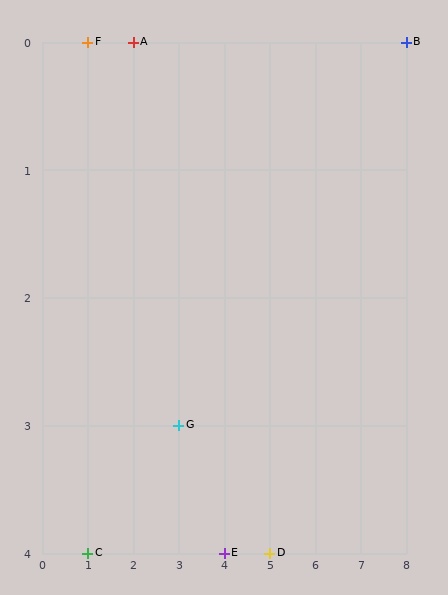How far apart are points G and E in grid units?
Points G and E are 1 column and 1 row apart (about 1.4 grid units diagonally).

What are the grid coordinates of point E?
Point E is at grid coordinates (4, 4).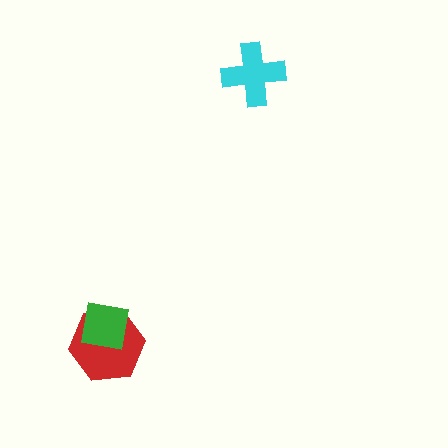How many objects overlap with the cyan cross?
0 objects overlap with the cyan cross.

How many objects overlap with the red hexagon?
1 object overlaps with the red hexagon.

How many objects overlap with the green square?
1 object overlaps with the green square.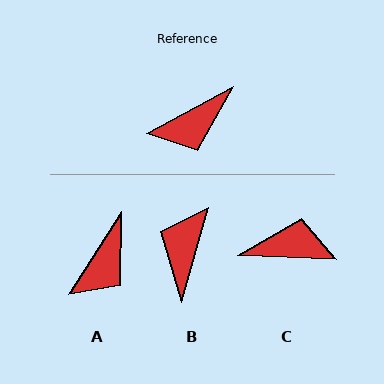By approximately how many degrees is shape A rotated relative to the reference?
Approximately 29 degrees counter-clockwise.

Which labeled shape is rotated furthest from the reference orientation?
C, about 149 degrees away.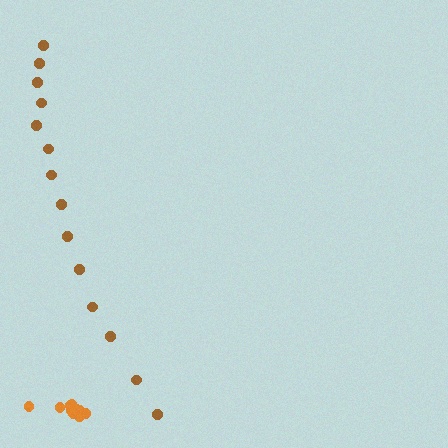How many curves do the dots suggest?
There are 2 distinct paths.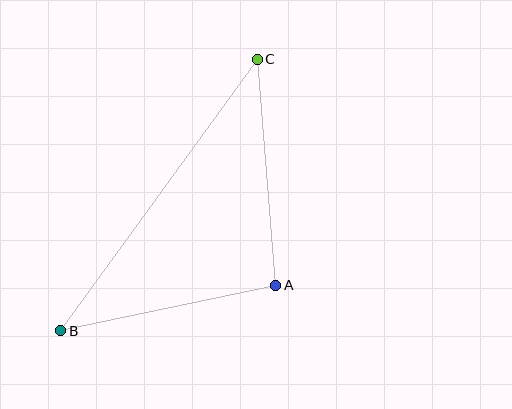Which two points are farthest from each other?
Points B and C are farthest from each other.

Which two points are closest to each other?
Points A and B are closest to each other.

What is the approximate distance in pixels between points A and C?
The distance between A and C is approximately 227 pixels.